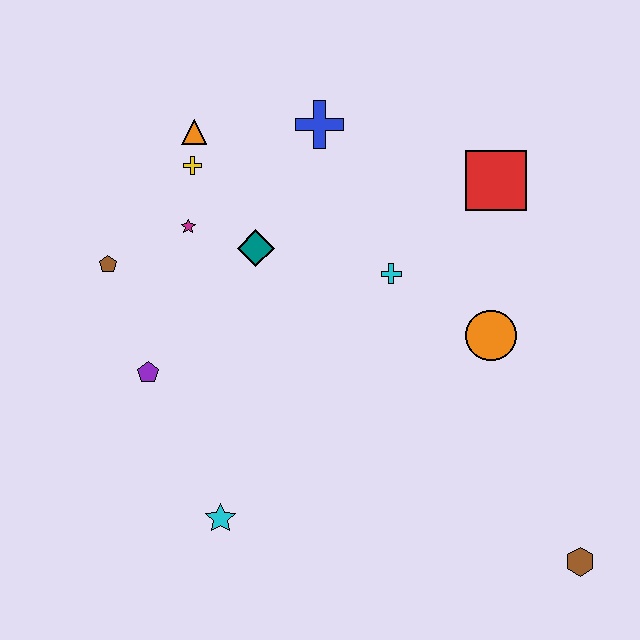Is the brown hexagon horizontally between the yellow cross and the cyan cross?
No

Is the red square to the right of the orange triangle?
Yes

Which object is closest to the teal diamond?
The magenta star is closest to the teal diamond.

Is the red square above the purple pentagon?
Yes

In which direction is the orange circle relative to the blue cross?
The orange circle is below the blue cross.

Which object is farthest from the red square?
The cyan star is farthest from the red square.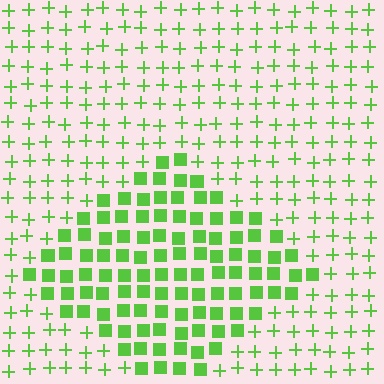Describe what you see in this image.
The image is filled with small lime elements arranged in a uniform grid. A diamond-shaped region contains squares, while the surrounding area contains plus signs. The boundary is defined purely by the change in element shape.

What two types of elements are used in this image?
The image uses squares inside the diamond region and plus signs outside it.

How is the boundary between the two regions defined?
The boundary is defined by a change in element shape: squares inside vs. plus signs outside. All elements share the same color and spacing.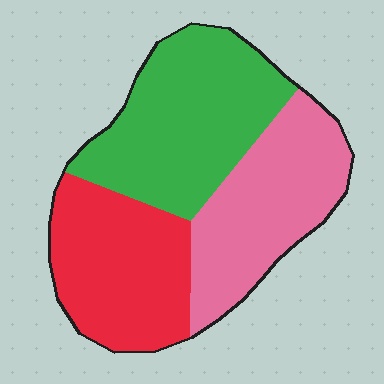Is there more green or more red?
Green.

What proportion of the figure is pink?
Pink covers about 30% of the figure.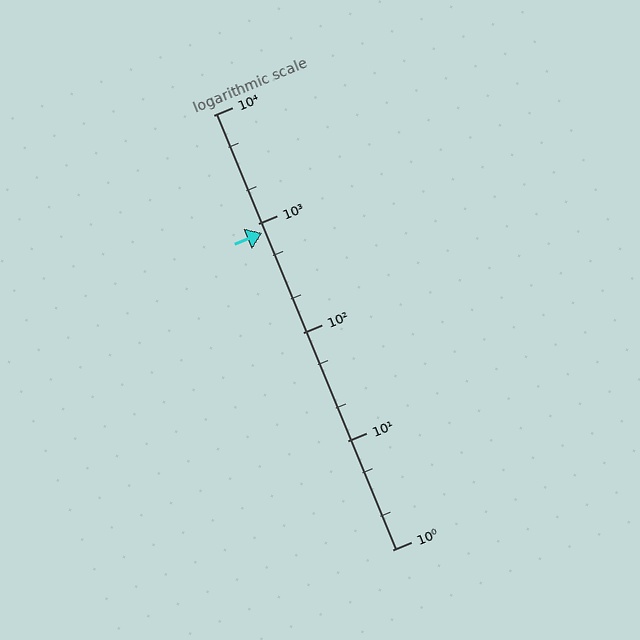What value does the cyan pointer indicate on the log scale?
The pointer indicates approximately 820.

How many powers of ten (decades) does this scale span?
The scale spans 4 decades, from 1 to 10000.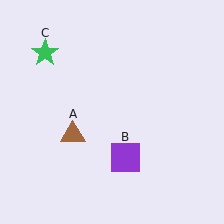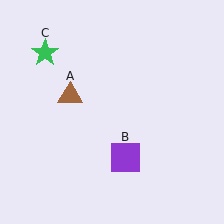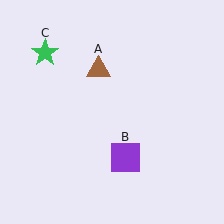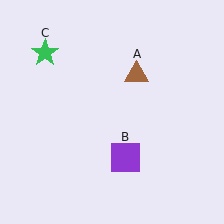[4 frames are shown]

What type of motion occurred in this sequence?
The brown triangle (object A) rotated clockwise around the center of the scene.